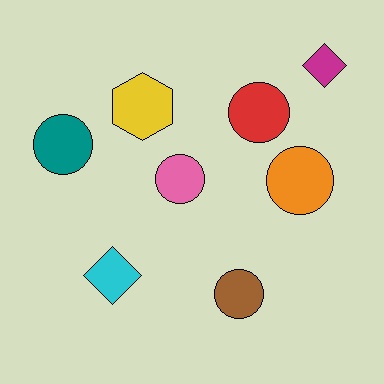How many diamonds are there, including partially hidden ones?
There are 2 diamonds.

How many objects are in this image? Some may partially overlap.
There are 8 objects.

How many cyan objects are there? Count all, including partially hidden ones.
There is 1 cyan object.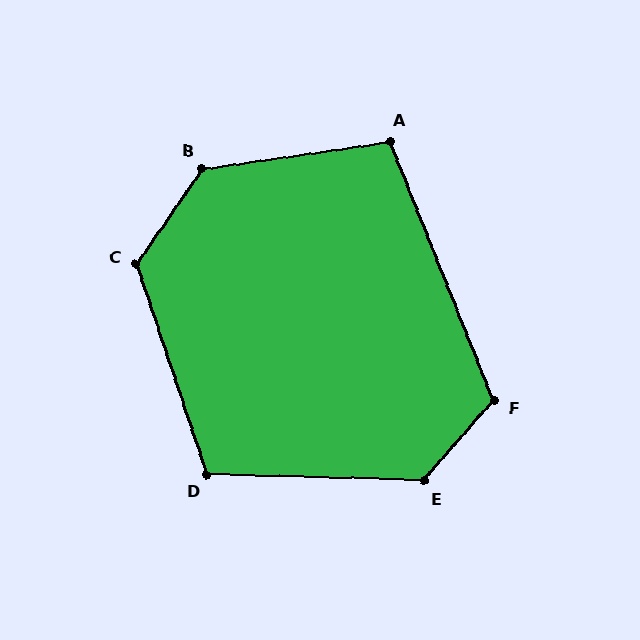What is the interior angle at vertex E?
Approximately 129 degrees (obtuse).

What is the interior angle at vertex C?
Approximately 127 degrees (obtuse).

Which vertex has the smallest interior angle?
A, at approximately 104 degrees.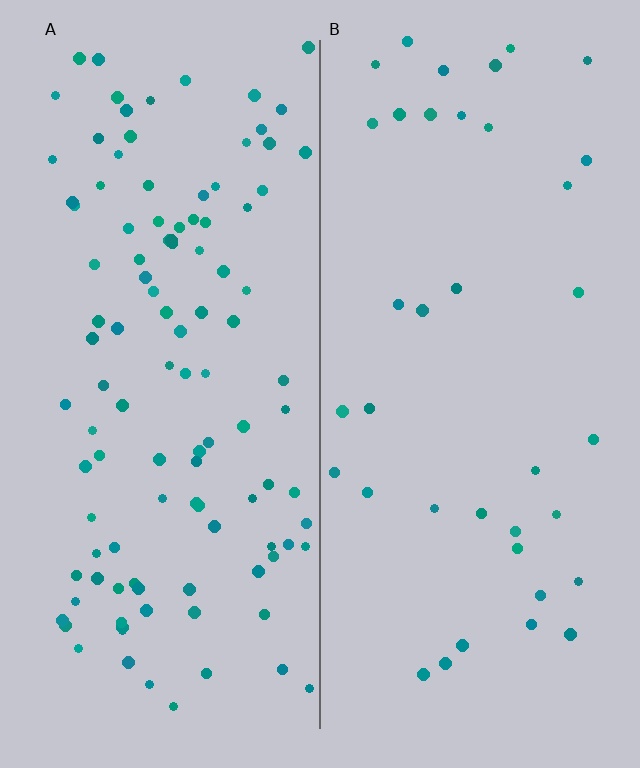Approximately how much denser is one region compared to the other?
Approximately 2.9× — region A over region B.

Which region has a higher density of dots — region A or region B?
A (the left).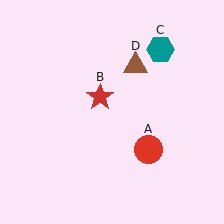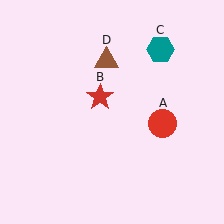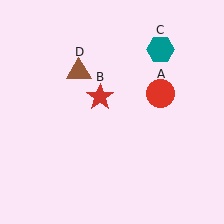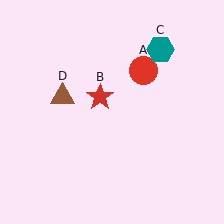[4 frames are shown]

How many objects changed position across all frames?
2 objects changed position: red circle (object A), brown triangle (object D).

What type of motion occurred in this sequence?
The red circle (object A), brown triangle (object D) rotated counterclockwise around the center of the scene.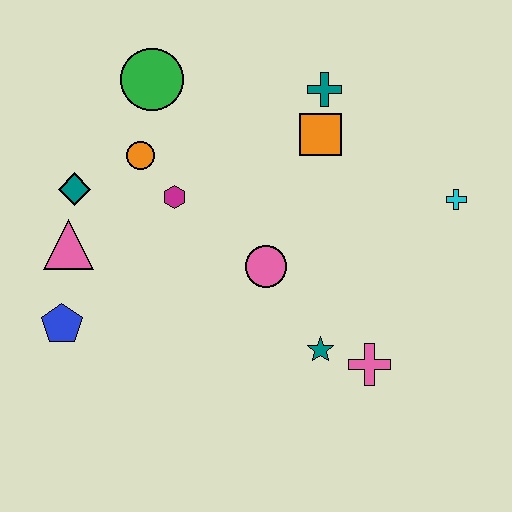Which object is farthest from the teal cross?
The blue pentagon is farthest from the teal cross.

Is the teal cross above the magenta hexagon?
Yes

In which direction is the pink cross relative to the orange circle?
The pink cross is to the right of the orange circle.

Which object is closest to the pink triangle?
The teal diamond is closest to the pink triangle.